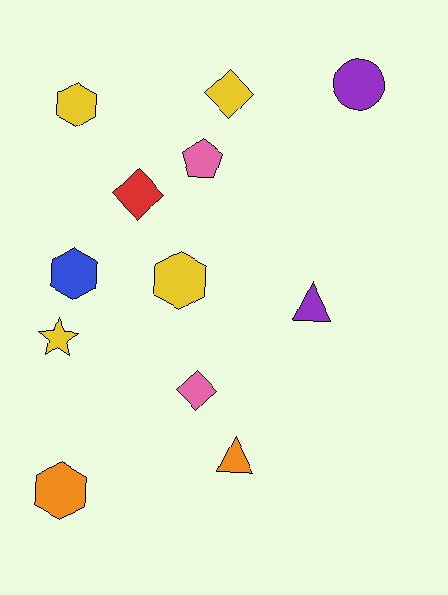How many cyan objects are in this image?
There are no cyan objects.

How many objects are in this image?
There are 12 objects.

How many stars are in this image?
There is 1 star.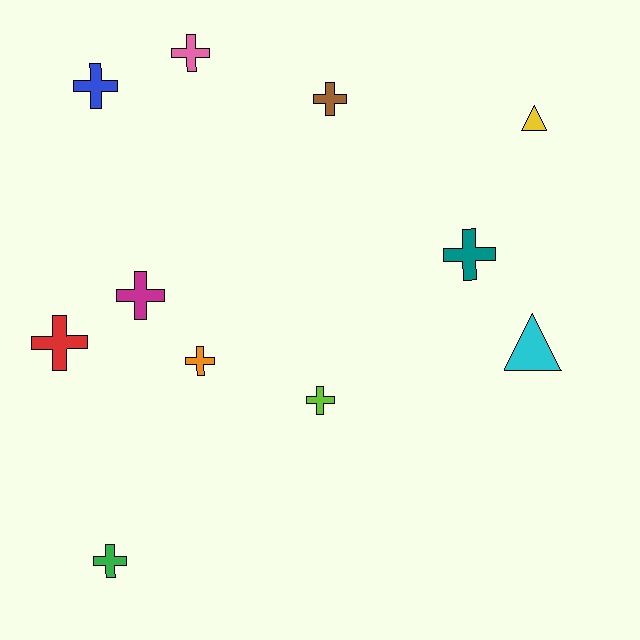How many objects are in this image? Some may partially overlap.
There are 11 objects.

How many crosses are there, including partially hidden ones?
There are 9 crosses.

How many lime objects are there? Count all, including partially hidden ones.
There is 1 lime object.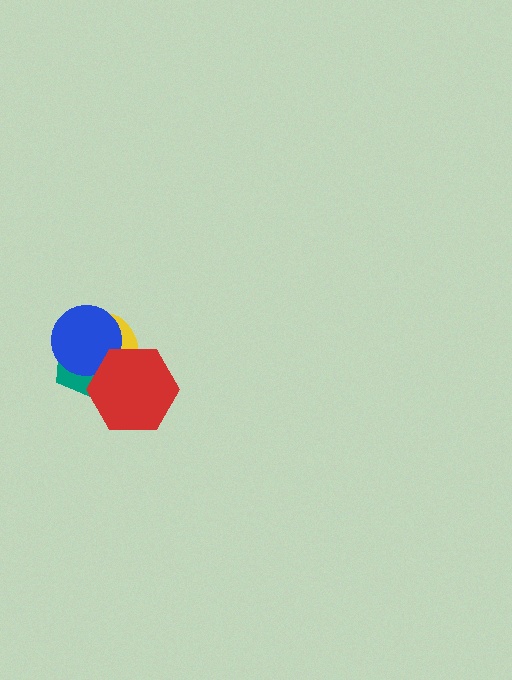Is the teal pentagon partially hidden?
Yes, it is partially covered by another shape.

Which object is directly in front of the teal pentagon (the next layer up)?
The yellow ellipse is directly in front of the teal pentagon.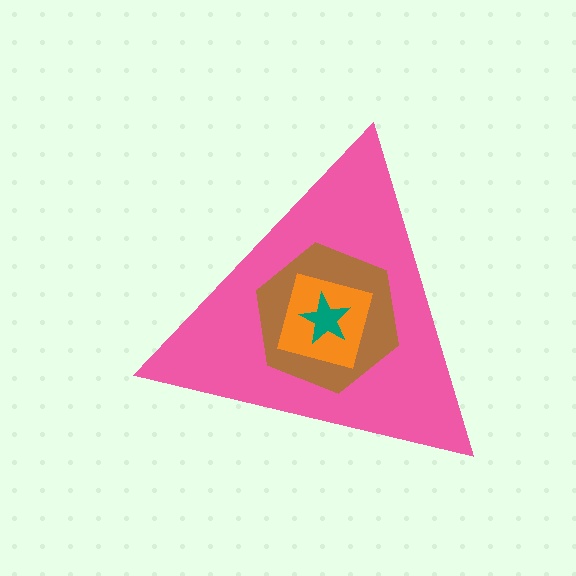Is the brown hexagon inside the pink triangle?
Yes.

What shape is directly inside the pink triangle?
The brown hexagon.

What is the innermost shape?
The teal star.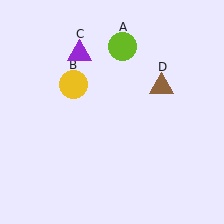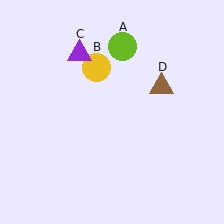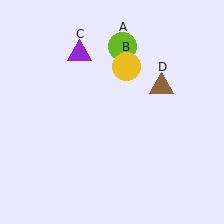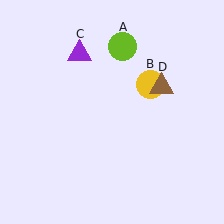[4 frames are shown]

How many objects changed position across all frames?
1 object changed position: yellow circle (object B).